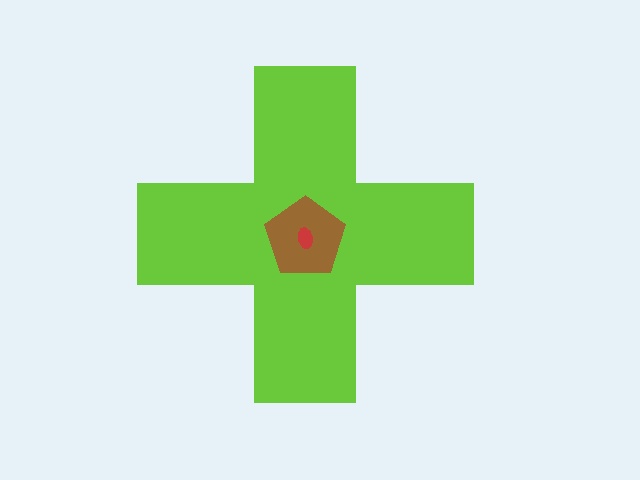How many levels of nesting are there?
3.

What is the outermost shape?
The lime cross.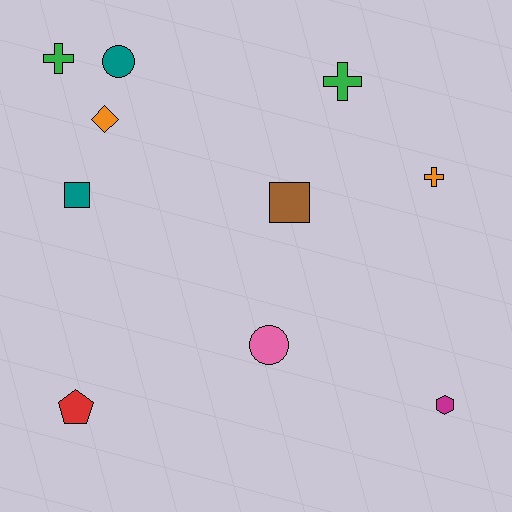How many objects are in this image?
There are 10 objects.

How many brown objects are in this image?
There is 1 brown object.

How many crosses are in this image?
There are 3 crosses.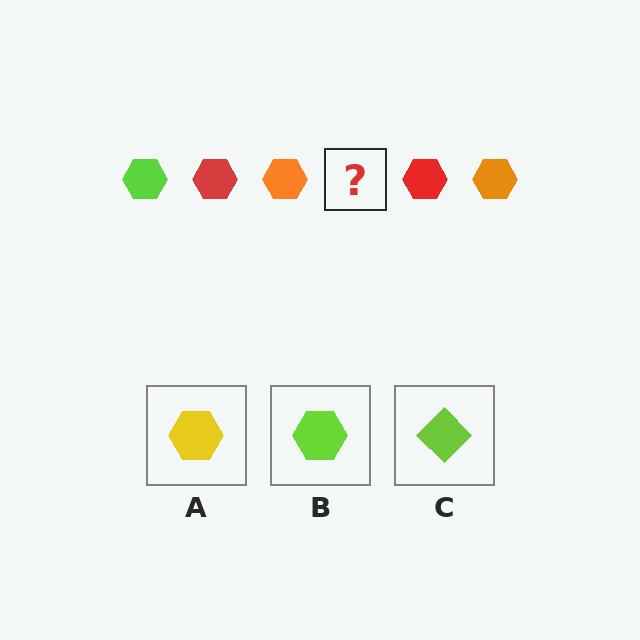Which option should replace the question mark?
Option B.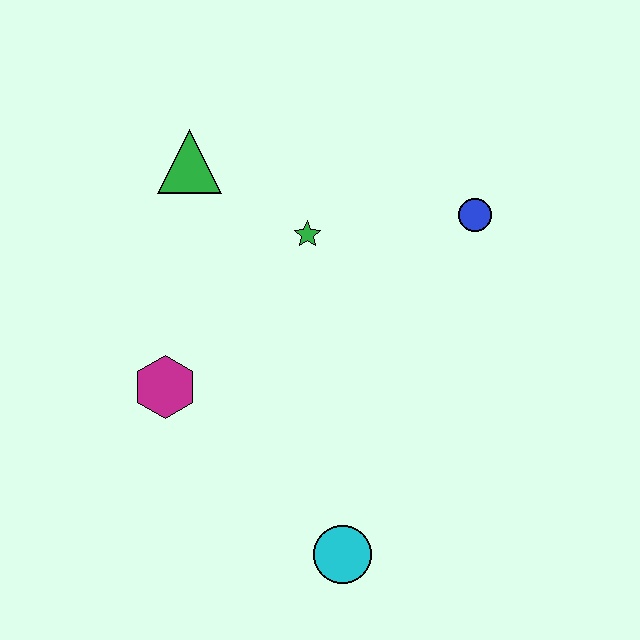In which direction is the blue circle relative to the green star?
The blue circle is to the right of the green star.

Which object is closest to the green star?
The green triangle is closest to the green star.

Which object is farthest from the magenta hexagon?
The blue circle is farthest from the magenta hexagon.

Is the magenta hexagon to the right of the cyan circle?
No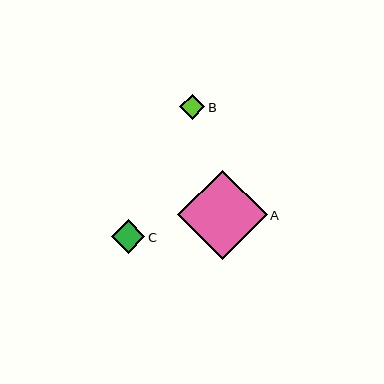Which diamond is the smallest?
Diamond B is the smallest with a size of approximately 25 pixels.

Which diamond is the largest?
Diamond A is the largest with a size of approximately 89 pixels.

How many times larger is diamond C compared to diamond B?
Diamond C is approximately 1.3 times the size of diamond B.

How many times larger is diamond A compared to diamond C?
Diamond A is approximately 2.7 times the size of diamond C.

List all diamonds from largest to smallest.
From largest to smallest: A, C, B.